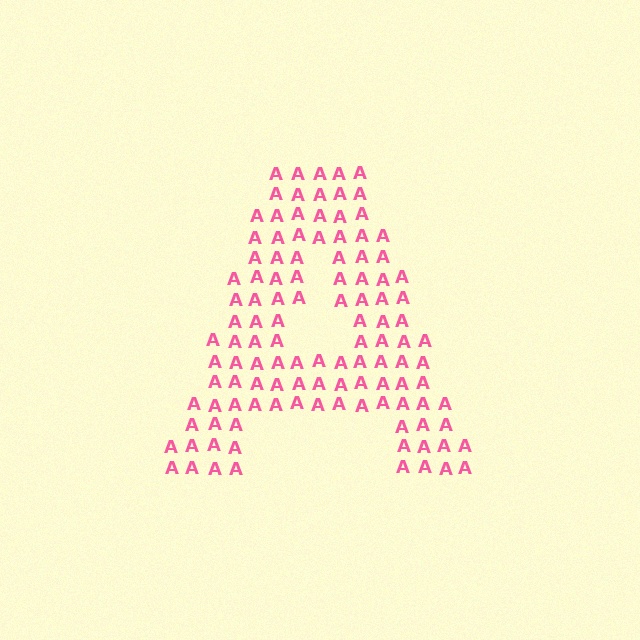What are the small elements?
The small elements are letter A's.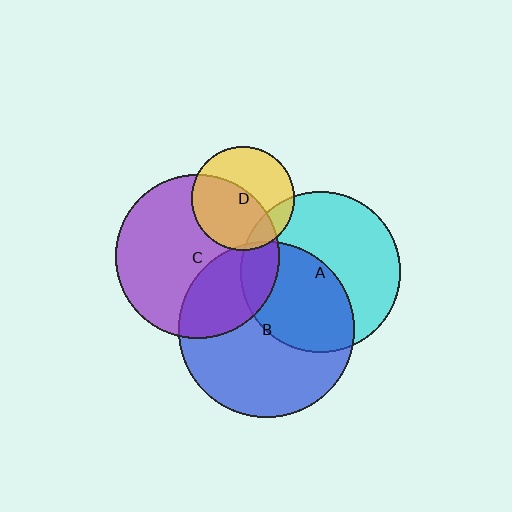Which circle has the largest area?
Circle B (blue).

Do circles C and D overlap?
Yes.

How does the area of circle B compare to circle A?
Approximately 1.2 times.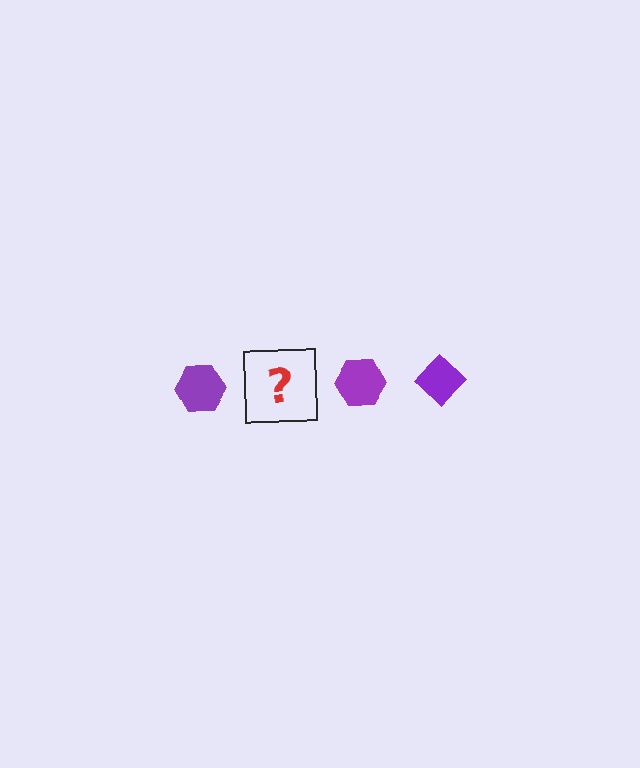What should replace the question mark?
The question mark should be replaced with a purple diamond.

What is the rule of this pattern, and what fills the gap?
The rule is that the pattern cycles through hexagon, diamond shapes in purple. The gap should be filled with a purple diamond.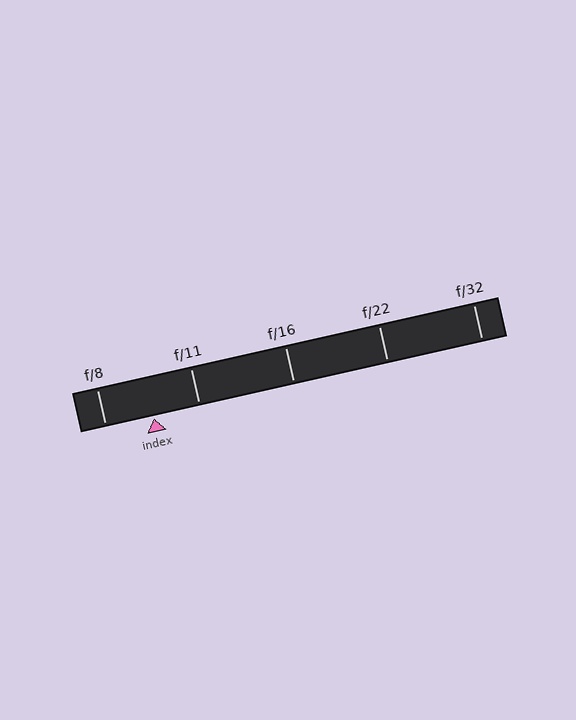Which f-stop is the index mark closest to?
The index mark is closest to f/11.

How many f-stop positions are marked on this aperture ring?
There are 5 f-stop positions marked.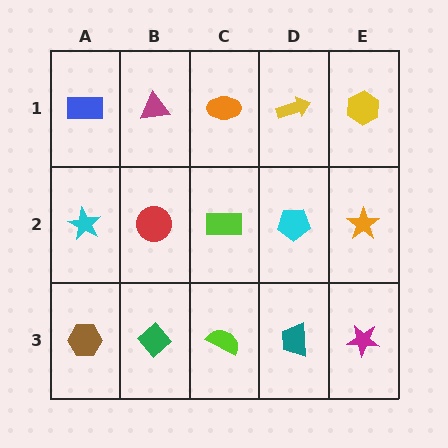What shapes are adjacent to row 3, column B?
A red circle (row 2, column B), a brown hexagon (row 3, column A), a lime semicircle (row 3, column C).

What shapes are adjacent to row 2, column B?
A magenta triangle (row 1, column B), a green diamond (row 3, column B), a cyan star (row 2, column A), a lime rectangle (row 2, column C).